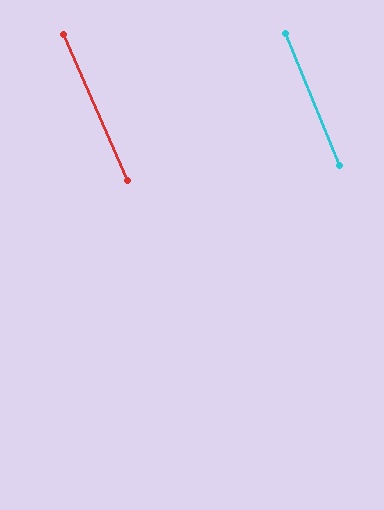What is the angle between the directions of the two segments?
Approximately 1 degree.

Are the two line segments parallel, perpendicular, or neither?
Parallel — their directions differ by only 1.4°.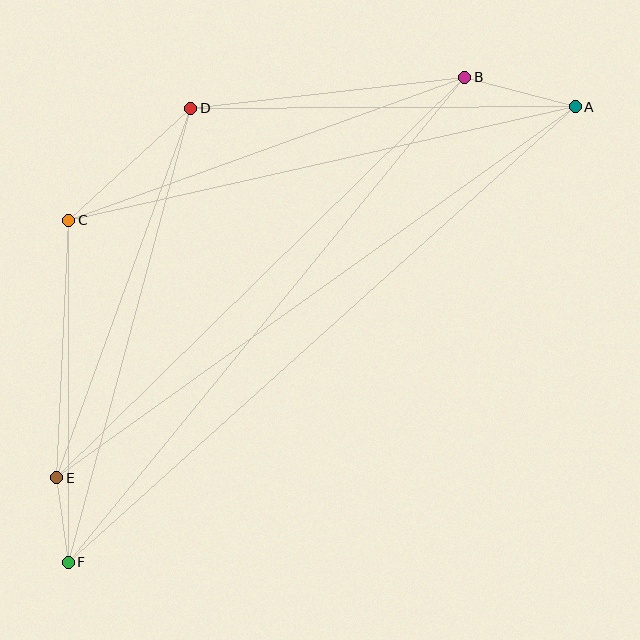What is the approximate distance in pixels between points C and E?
The distance between C and E is approximately 258 pixels.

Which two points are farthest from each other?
Points A and F are farthest from each other.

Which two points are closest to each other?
Points E and F are closest to each other.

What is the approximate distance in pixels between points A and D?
The distance between A and D is approximately 385 pixels.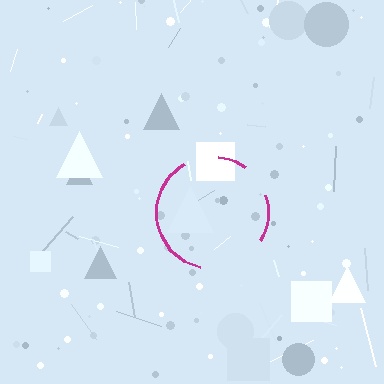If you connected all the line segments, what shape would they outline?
They would outline a circle.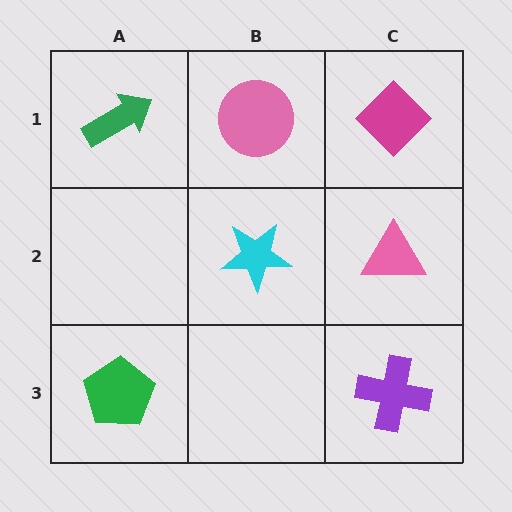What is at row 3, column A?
A green pentagon.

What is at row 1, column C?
A magenta diamond.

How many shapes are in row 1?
3 shapes.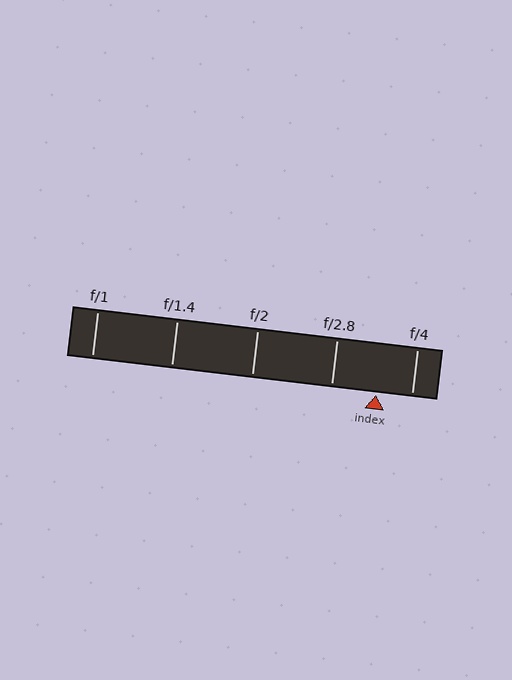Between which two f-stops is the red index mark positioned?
The index mark is between f/2.8 and f/4.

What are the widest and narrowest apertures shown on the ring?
The widest aperture shown is f/1 and the narrowest is f/4.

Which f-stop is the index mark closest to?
The index mark is closest to f/4.